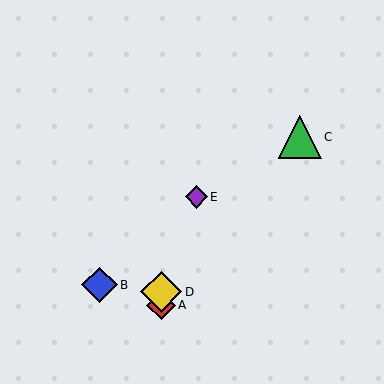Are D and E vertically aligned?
No, D is at x≈161 and E is at x≈196.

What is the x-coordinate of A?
Object A is at x≈161.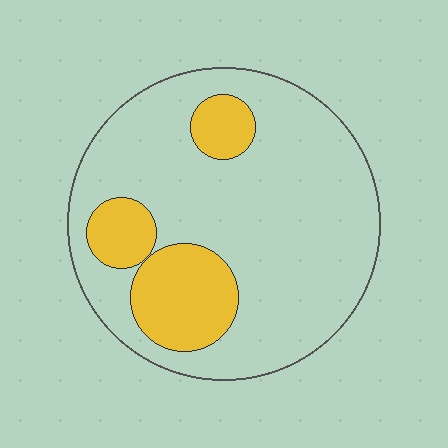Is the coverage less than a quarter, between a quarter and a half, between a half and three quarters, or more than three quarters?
Less than a quarter.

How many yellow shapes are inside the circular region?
3.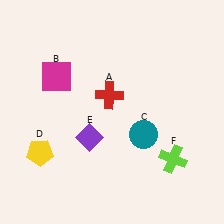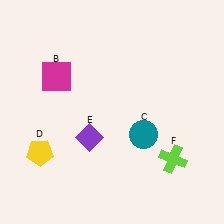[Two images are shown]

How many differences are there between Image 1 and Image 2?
There is 1 difference between the two images.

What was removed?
The red cross (A) was removed in Image 2.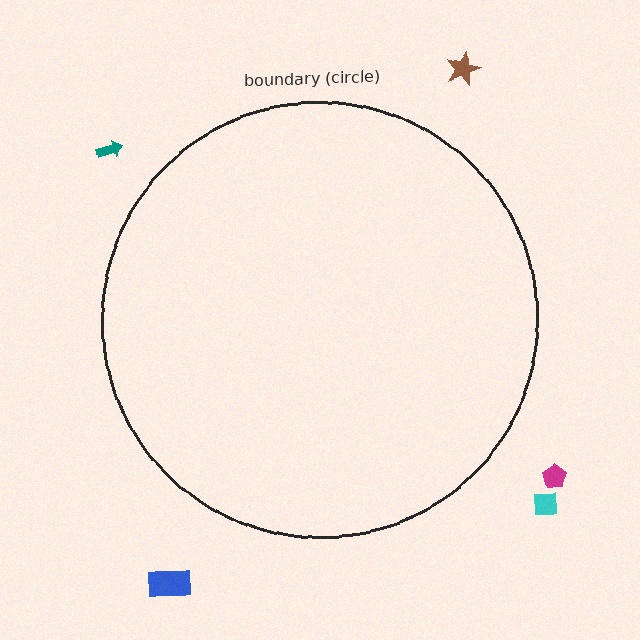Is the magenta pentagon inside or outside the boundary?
Outside.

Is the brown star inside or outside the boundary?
Outside.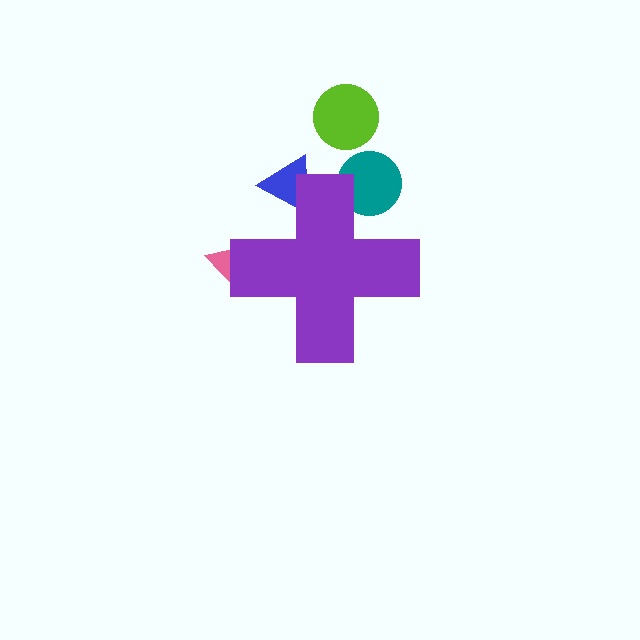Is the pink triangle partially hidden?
Yes, the pink triangle is partially hidden behind the purple cross.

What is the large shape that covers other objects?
A purple cross.